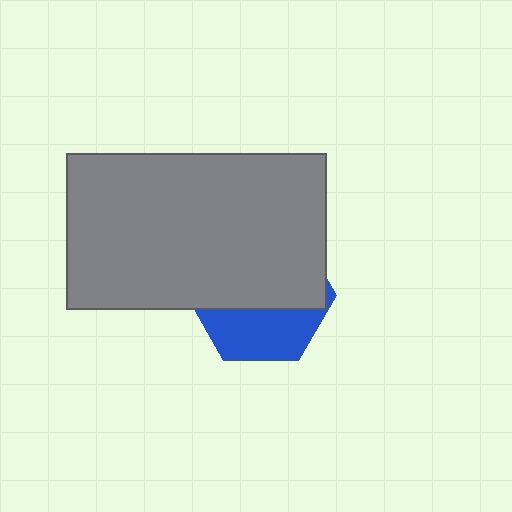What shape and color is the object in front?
The object in front is a gray rectangle.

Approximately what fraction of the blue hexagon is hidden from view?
Roughly 62% of the blue hexagon is hidden behind the gray rectangle.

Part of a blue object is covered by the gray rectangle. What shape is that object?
It is a hexagon.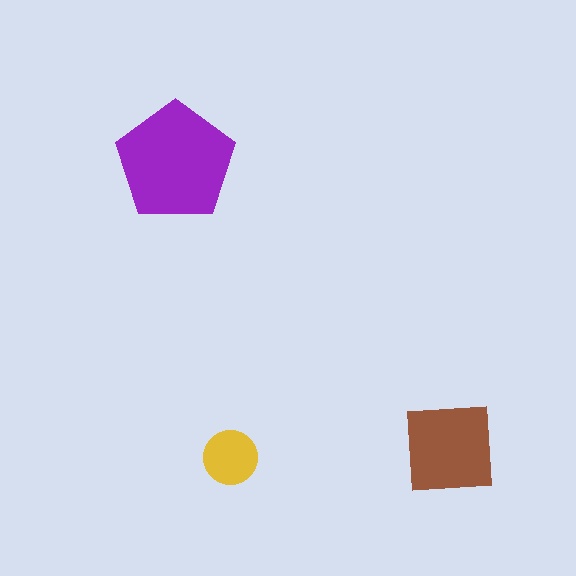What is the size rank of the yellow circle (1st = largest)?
3rd.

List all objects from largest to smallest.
The purple pentagon, the brown square, the yellow circle.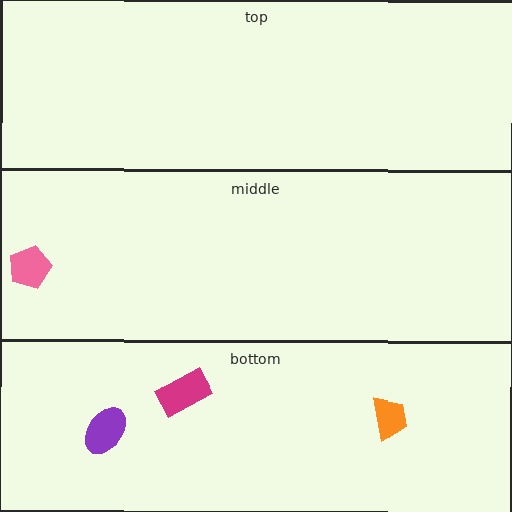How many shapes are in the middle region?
1.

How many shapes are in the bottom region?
3.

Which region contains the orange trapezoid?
The bottom region.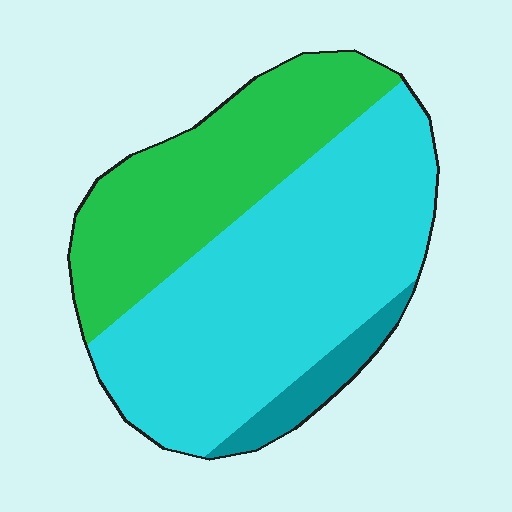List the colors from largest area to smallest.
From largest to smallest: cyan, green, teal.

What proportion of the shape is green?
Green covers 35% of the shape.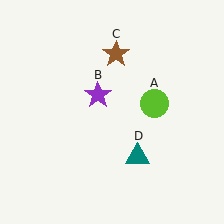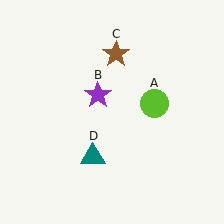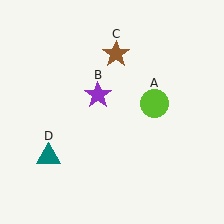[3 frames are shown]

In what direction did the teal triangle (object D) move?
The teal triangle (object D) moved left.